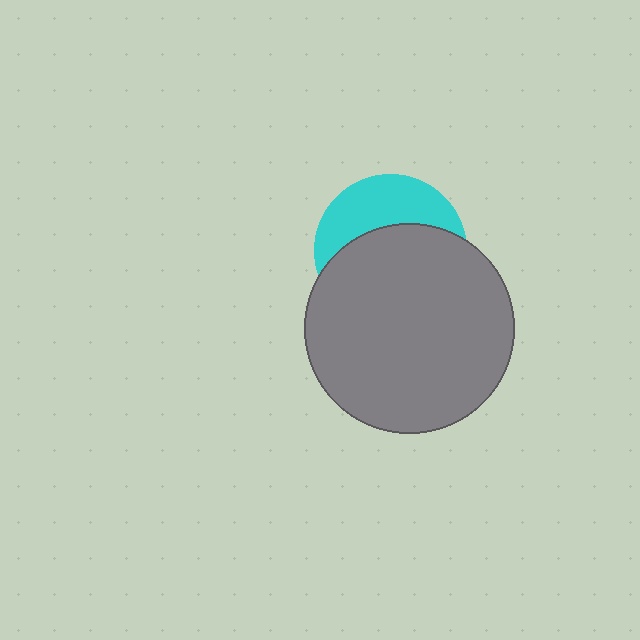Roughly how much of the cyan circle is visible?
A small part of it is visible (roughly 38%).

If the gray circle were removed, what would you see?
You would see the complete cyan circle.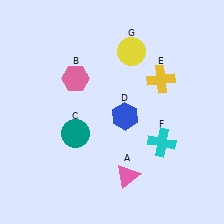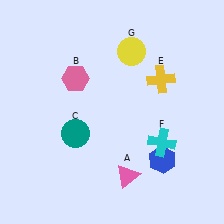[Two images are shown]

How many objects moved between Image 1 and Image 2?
1 object moved between the two images.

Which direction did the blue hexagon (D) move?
The blue hexagon (D) moved down.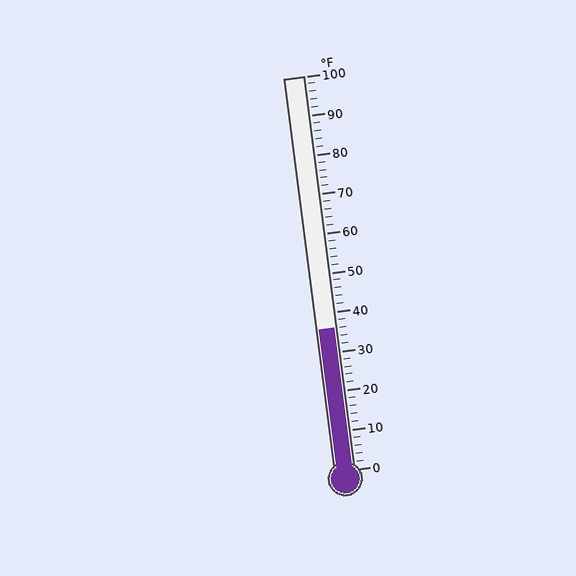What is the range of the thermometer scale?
The thermometer scale ranges from 0°F to 100°F.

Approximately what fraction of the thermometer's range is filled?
The thermometer is filled to approximately 35% of its range.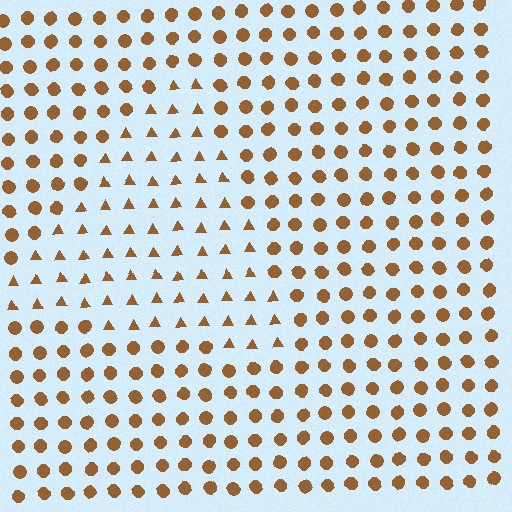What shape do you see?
I see a triangle.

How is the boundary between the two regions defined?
The boundary is defined by a change in element shape: triangles inside vs. circles outside. All elements share the same color and spacing.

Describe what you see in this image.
The image is filled with small brown elements arranged in a uniform grid. A triangle-shaped region contains triangles, while the surrounding area contains circles. The boundary is defined purely by the change in element shape.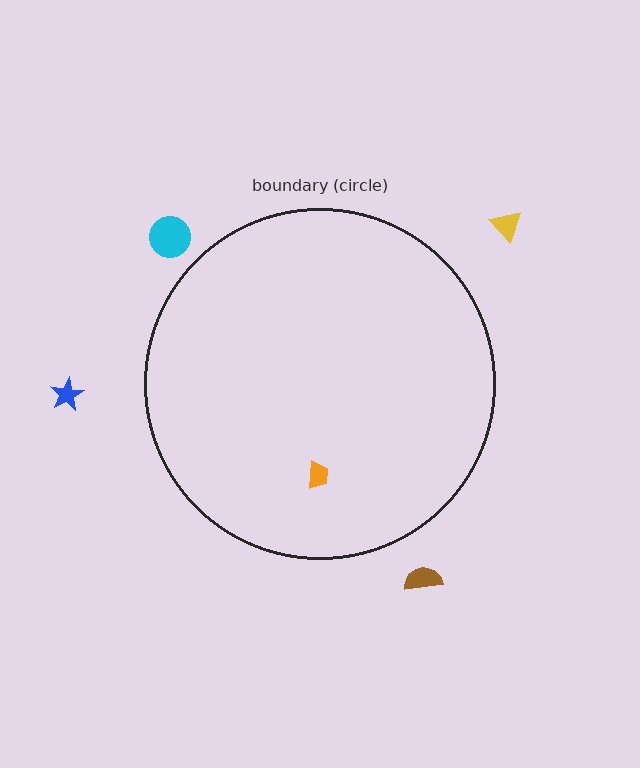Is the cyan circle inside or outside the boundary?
Outside.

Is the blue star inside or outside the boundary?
Outside.